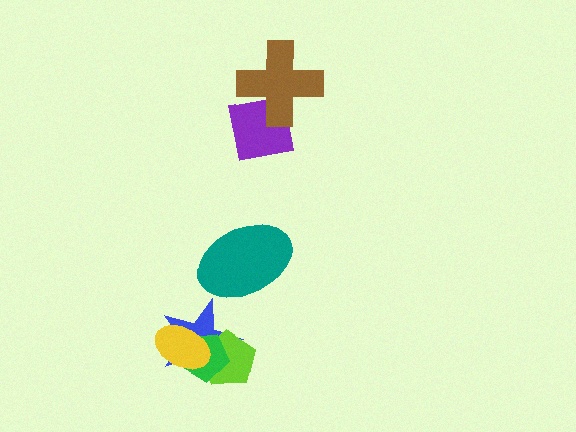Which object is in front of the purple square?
The brown cross is in front of the purple square.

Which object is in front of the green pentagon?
The yellow ellipse is in front of the green pentagon.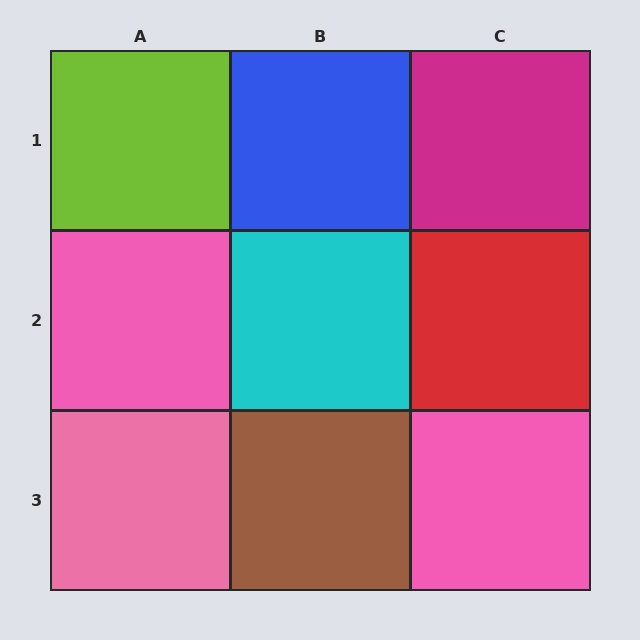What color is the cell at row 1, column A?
Lime.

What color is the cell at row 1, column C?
Magenta.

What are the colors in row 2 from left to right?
Pink, cyan, red.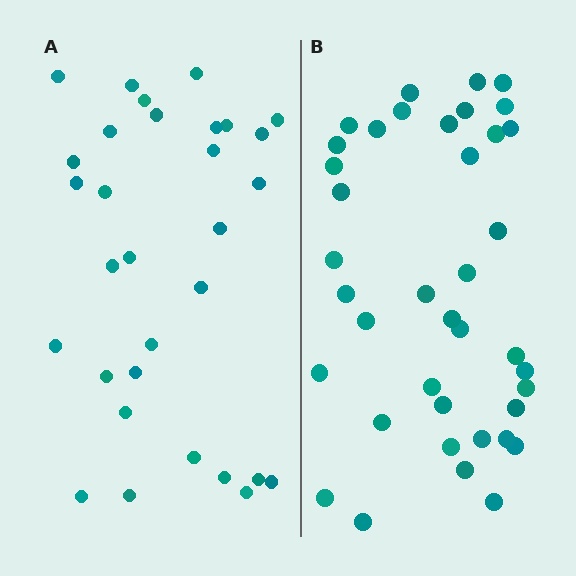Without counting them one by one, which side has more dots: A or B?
Region B (the right region) has more dots.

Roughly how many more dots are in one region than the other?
Region B has roughly 8 or so more dots than region A.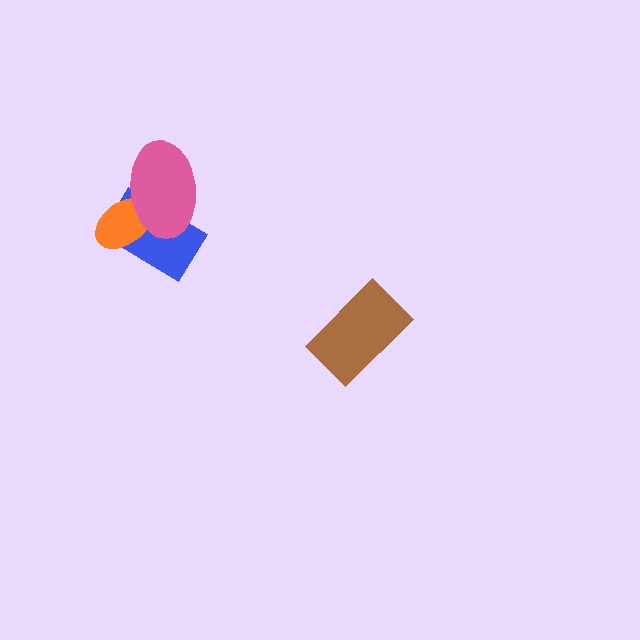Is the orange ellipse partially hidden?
Yes, it is partially covered by another shape.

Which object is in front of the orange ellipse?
The pink ellipse is in front of the orange ellipse.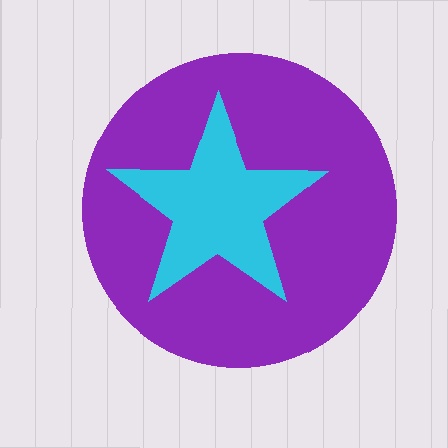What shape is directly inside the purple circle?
The cyan star.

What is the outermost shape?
The purple circle.